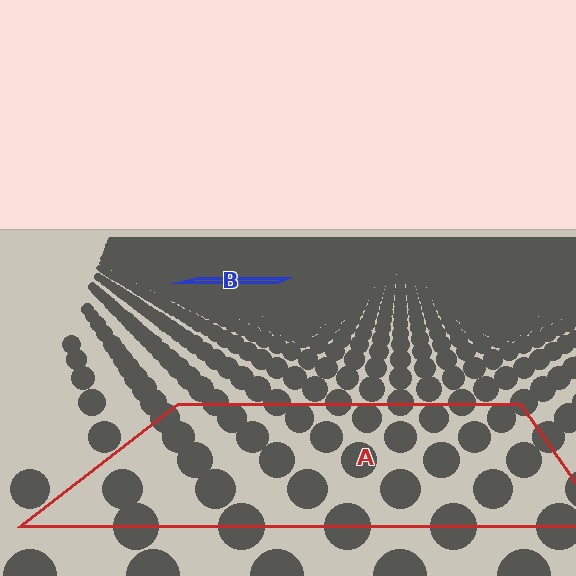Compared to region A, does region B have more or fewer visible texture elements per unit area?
Region B has more texture elements per unit area — they are packed more densely because it is farther away.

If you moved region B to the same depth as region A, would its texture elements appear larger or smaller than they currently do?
They would appear larger. At a closer depth, the same texture elements are projected at a bigger on-screen size.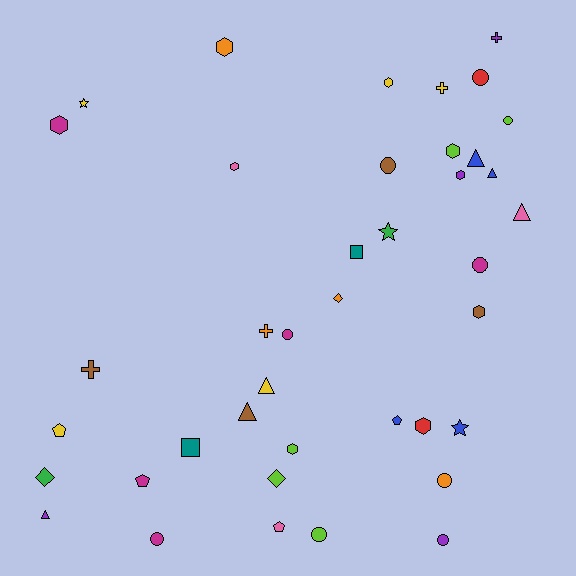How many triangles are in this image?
There are 6 triangles.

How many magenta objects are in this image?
There are 5 magenta objects.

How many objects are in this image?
There are 40 objects.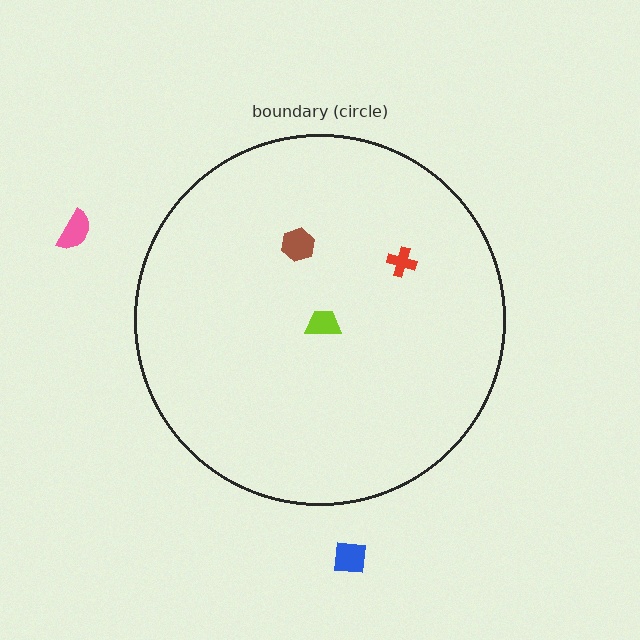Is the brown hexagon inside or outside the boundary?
Inside.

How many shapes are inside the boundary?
3 inside, 2 outside.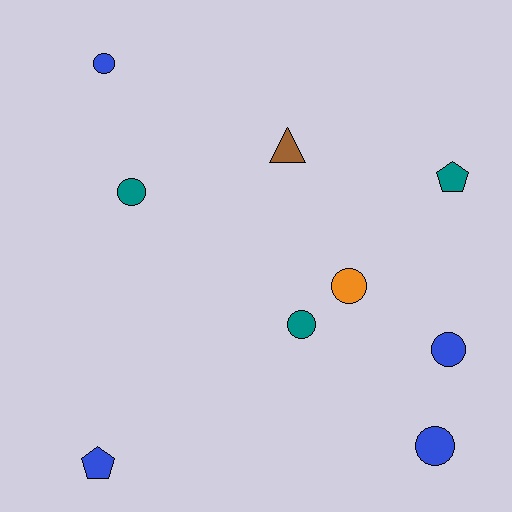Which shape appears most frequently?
Circle, with 6 objects.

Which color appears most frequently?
Blue, with 4 objects.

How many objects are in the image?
There are 9 objects.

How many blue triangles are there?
There are no blue triangles.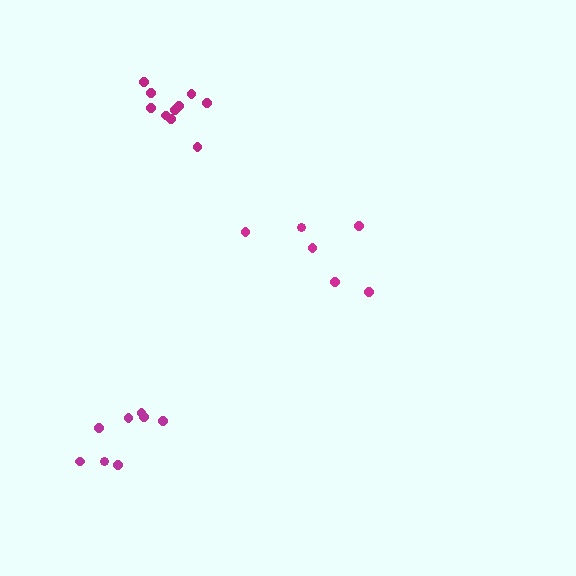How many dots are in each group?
Group 1: 6 dots, Group 2: 8 dots, Group 3: 10 dots (24 total).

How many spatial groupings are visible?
There are 3 spatial groupings.